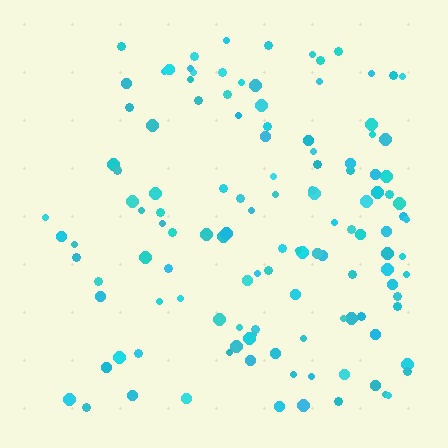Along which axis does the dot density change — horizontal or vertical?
Horizontal.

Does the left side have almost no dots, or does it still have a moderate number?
Still a moderate number, just noticeably fewer than the right.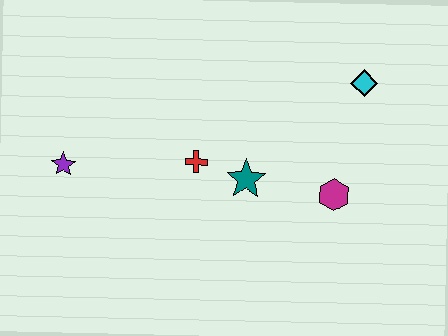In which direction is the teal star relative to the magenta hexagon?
The teal star is to the left of the magenta hexagon.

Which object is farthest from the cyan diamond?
The purple star is farthest from the cyan diamond.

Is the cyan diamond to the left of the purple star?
No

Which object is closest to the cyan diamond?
The magenta hexagon is closest to the cyan diamond.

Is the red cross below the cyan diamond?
Yes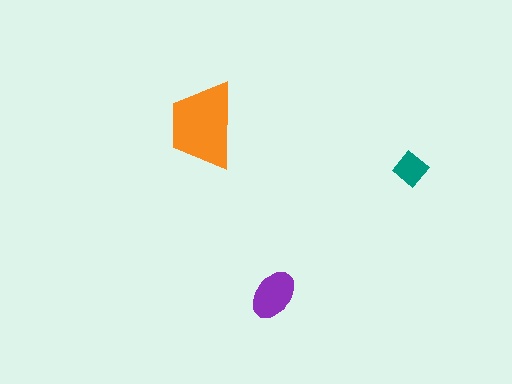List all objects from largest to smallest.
The orange trapezoid, the purple ellipse, the teal diamond.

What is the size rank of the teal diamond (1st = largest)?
3rd.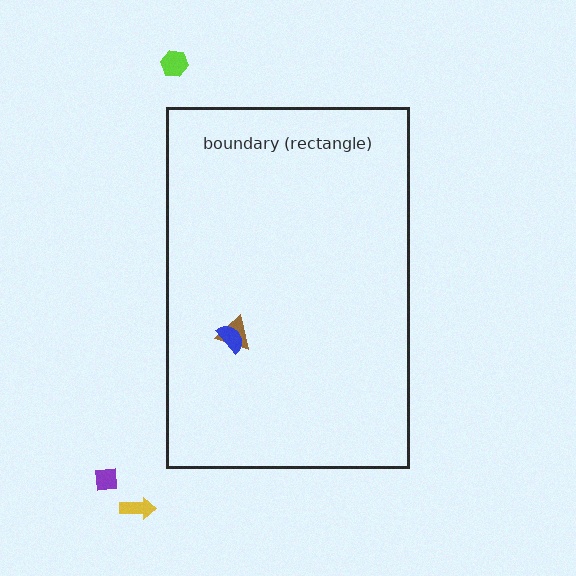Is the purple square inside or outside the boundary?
Outside.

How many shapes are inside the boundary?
2 inside, 3 outside.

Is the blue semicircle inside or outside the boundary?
Inside.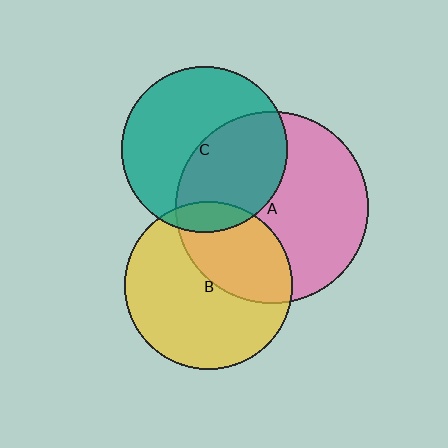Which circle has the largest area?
Circle A (pink).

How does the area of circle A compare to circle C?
Approximately 1.3 times.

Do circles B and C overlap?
Yes.